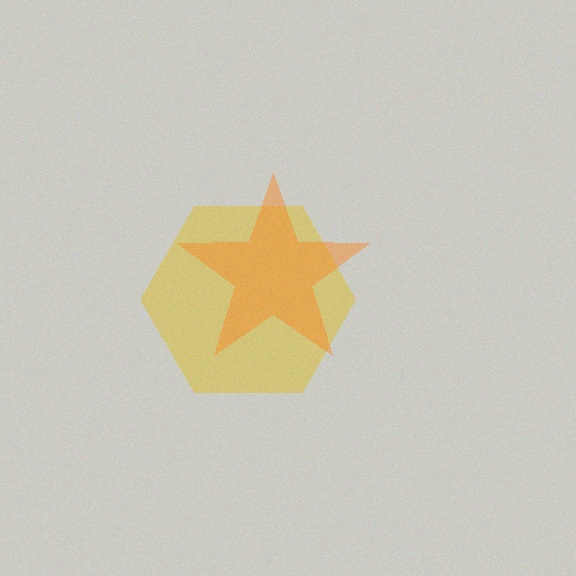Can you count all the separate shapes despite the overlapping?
Yes, there are 2 separate shapes.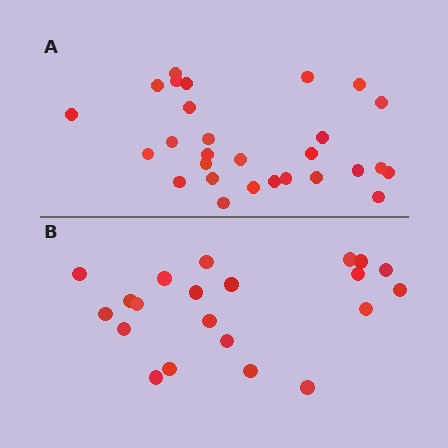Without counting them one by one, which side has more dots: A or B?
Region A (the top region) has more dots.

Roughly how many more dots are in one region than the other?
Region A has roughly 8 or so more dots than region B.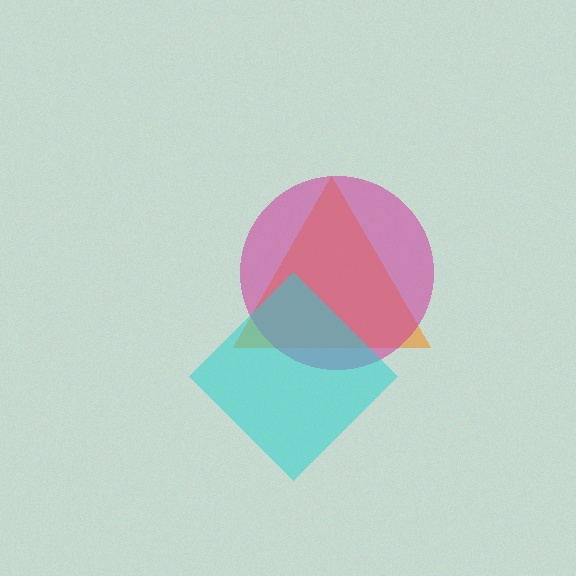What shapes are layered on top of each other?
The layered shapes are: an orange triangle, a magenta circle, a cyan diamond.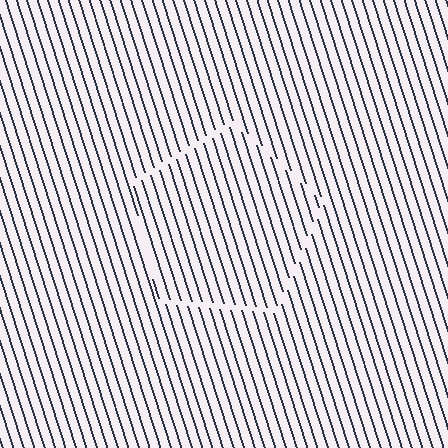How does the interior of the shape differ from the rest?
The interior of the shape contains the same grating, shifted by half a period — the contour is defined by the phase discontinuity where line-ends from the inner and outer gratings abut.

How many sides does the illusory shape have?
5 sides — the line-ends trace a pentagon.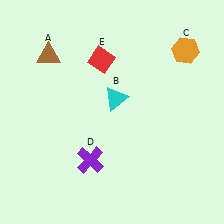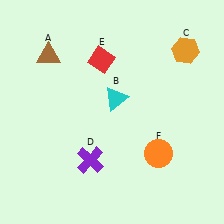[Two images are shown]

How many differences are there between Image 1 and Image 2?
There is 1 difference between the two images.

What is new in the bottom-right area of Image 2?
An orange circle (F) was added in the bottom-right area of Image 2.